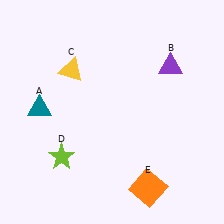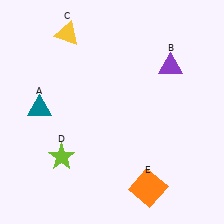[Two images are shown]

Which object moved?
The yellow triangle (C) moved up.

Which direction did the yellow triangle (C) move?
The yellow triangle (C) moved up.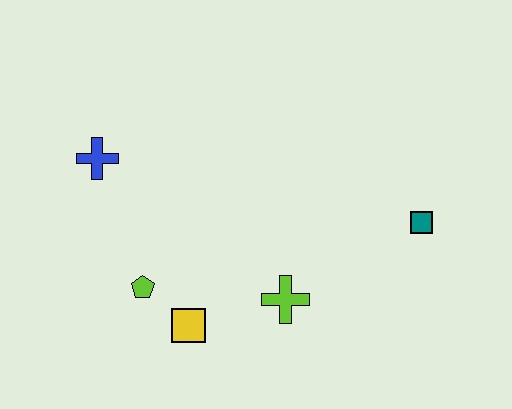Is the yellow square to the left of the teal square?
Yes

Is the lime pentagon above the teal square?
No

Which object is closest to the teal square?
The lime cross is closest to the teal square.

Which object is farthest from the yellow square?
The teal square is farthest from the yellow square.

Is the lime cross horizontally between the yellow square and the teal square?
Yes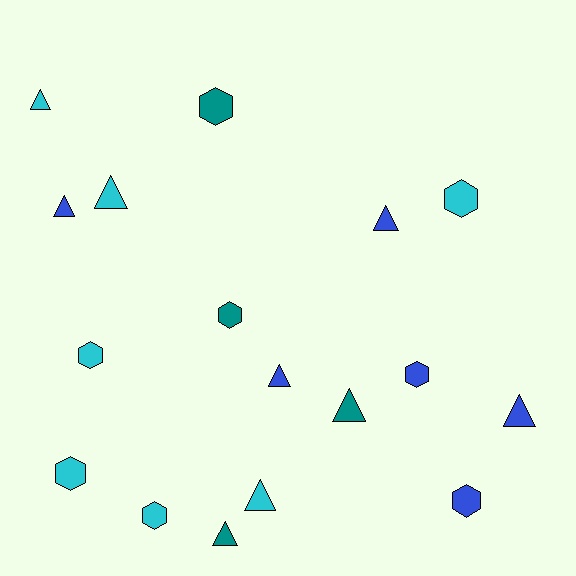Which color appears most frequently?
Cyan, with 7 objects.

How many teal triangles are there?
There are 2 teal triangles.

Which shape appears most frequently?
Triangle, with 9 objects.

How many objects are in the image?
There are 17 objects.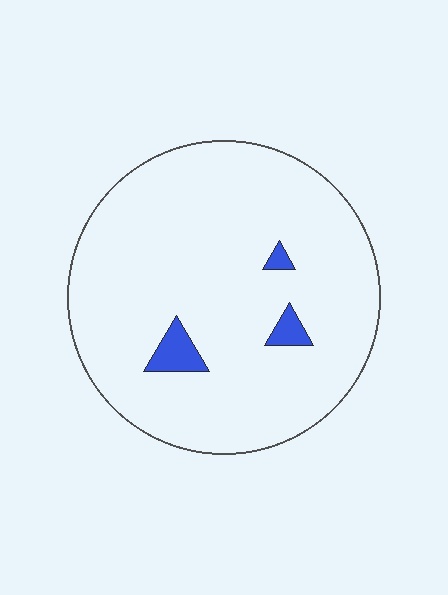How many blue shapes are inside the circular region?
3.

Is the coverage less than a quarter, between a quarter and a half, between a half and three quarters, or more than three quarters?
Less than a quarter.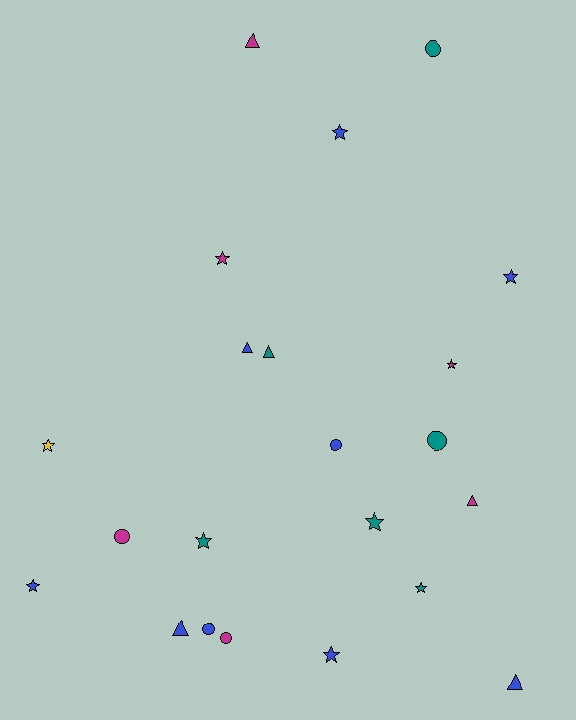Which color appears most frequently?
Blue, with 9 objects.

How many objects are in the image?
There are 22 objects.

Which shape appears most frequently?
Star, with 10 objects.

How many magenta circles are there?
There are 2 magenta circles.